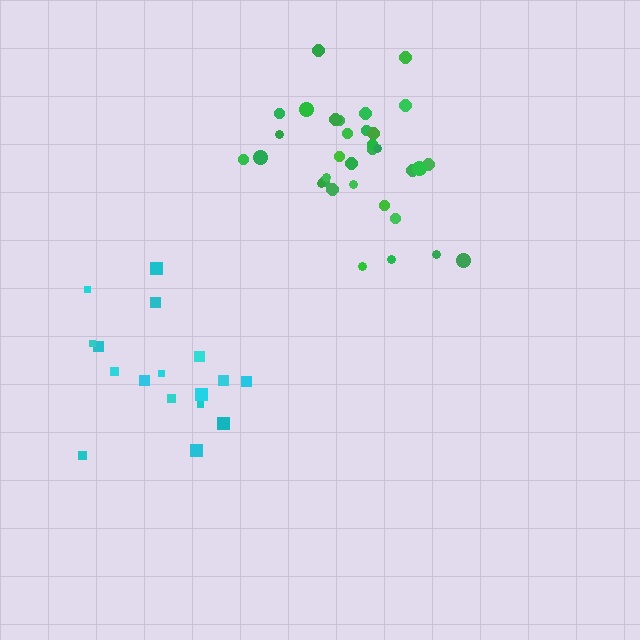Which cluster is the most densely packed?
Green.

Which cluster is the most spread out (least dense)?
Cyan.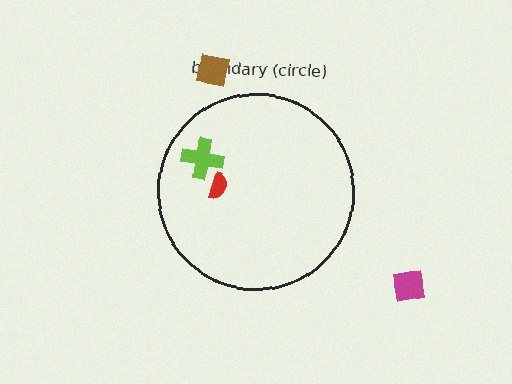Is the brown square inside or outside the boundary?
Outside.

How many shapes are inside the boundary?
2 inside, 2 outside.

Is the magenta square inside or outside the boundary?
Outside.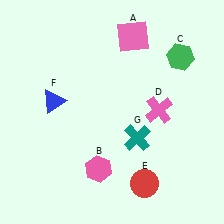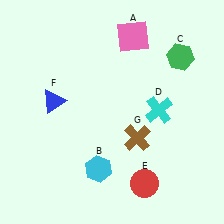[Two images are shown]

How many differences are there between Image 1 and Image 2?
There are 3 differences between the two images.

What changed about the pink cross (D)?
In Image 1, D is pink. In Image 2, it changed to cyan.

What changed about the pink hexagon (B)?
In Image 1, B is pink. In Image 2, it changed to cyan.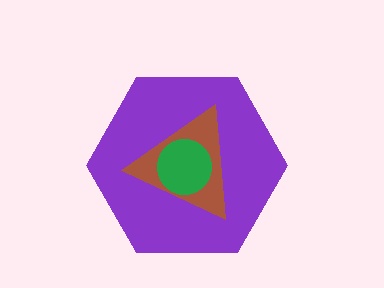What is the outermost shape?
The purple hexagon.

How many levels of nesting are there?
3.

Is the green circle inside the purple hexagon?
Yes.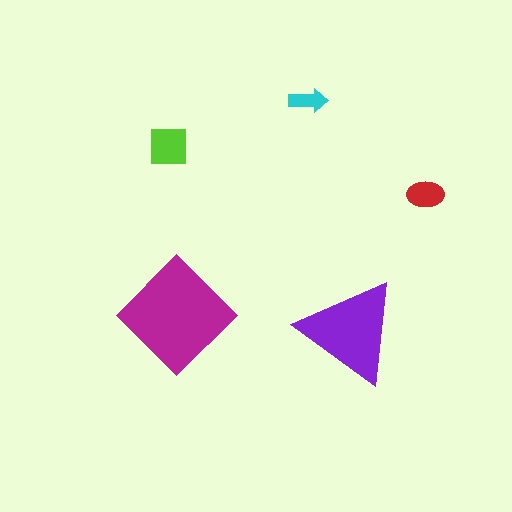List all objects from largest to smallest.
The magenta diamond, the purple triangle, the lime square, the red ellipse, the cyan arrow.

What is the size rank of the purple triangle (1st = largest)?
2nd.